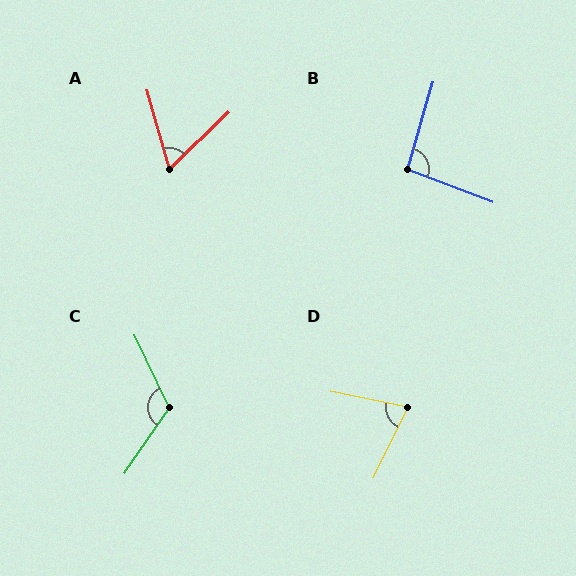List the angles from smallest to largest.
A (62°), D (75°), B (95°), C (120°).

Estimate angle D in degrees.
Approximately 75 degrees.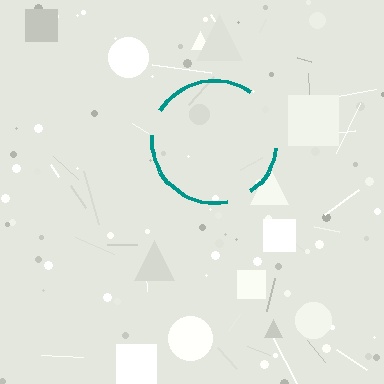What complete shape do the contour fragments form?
The contour fragments form a circle.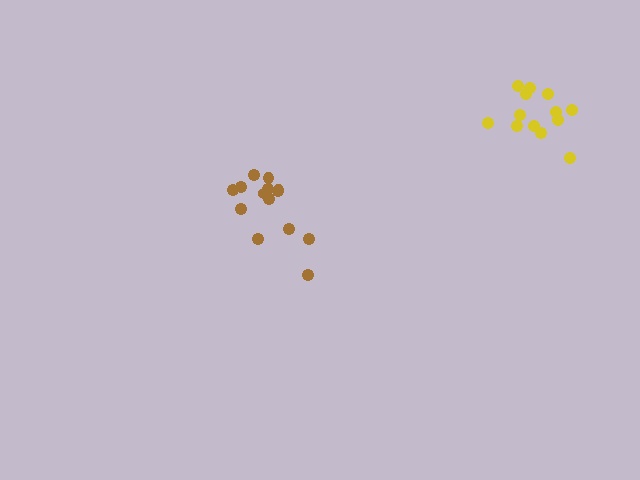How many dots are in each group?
Group 1: 14 dots, Group 2: 13 dots (27 total).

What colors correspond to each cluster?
The clusters are colored: brown, yellow.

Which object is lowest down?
The brown cluster is bottommost.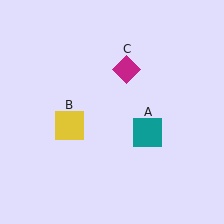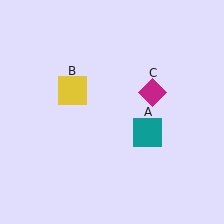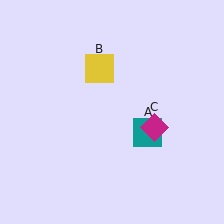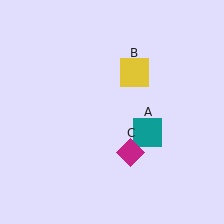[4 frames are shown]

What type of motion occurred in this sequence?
The yellow square (object B), magenta diamond (object C) rotated clockwise around the center of the scene.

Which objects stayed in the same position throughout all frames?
Teal square (object A) remained stationary.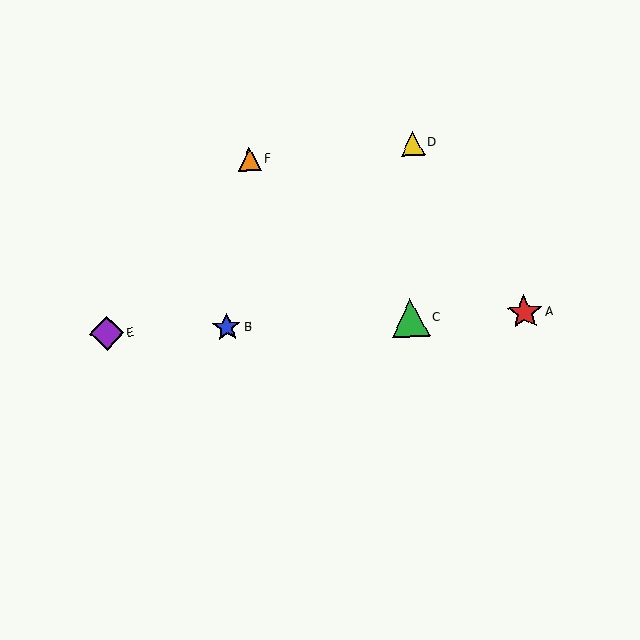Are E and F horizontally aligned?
No, E is at y≈333 and F is at y≈159.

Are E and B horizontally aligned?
Yes, both are at y≈333.